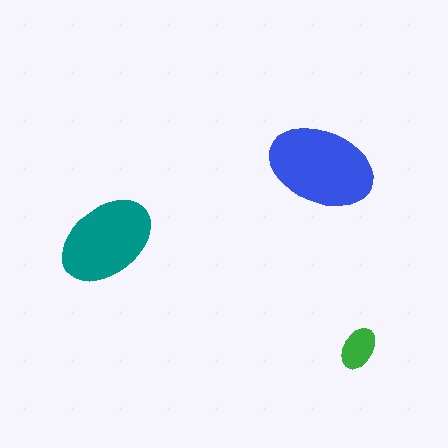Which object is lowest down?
The green ellipse is bottommost.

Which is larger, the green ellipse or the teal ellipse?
The teal one.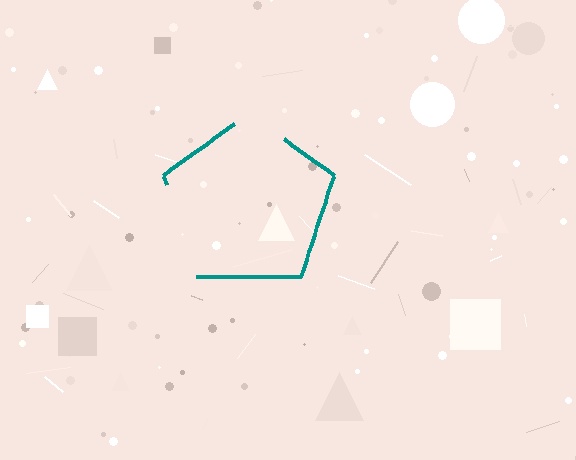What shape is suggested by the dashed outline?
The dashed outline suggests a pentagon.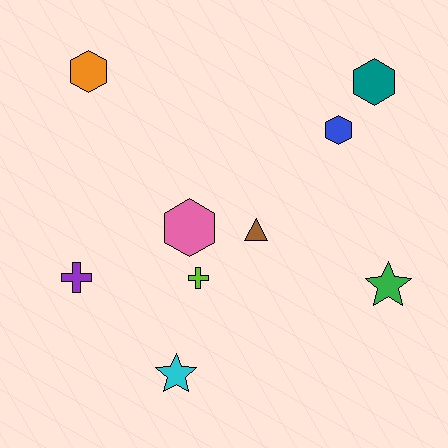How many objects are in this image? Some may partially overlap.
There are 9 objects.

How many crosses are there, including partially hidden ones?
There are 2 crosses.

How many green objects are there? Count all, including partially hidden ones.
There is 1 green object.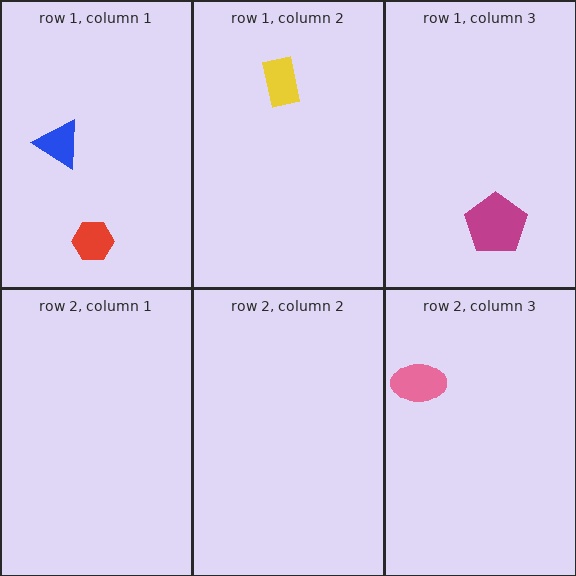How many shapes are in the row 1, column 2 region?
1.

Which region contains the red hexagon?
The row 1, column 1 region.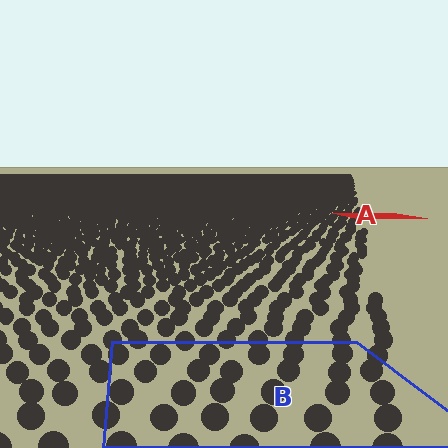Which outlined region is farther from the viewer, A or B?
Region A is farther from the viewer — the texture elements inside it appear smaller and more densely packed.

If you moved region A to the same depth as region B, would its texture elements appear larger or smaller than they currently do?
They would appear larger. At a closer depth, the same texture elements are projected at a bigger on-screen size.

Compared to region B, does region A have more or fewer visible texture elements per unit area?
Region A has more texture elements per unit area — they are packed more densely because it is farther away.